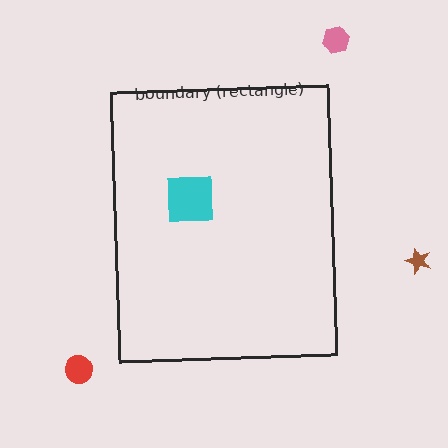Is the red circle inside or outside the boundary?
Outside.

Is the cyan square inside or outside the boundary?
Inside.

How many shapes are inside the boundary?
1 inside, 3 outside.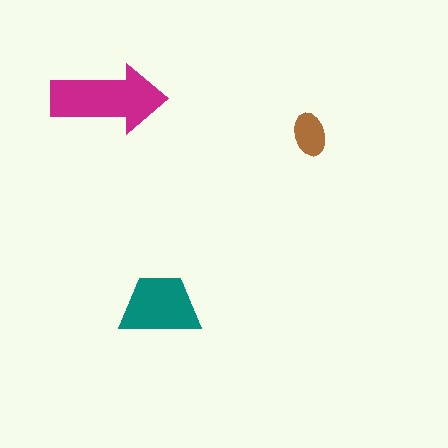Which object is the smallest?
The brown ellipse.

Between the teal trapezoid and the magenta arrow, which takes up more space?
The magenta arrow.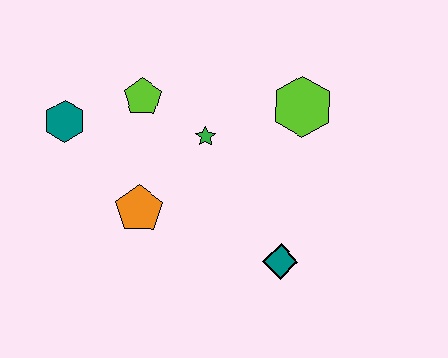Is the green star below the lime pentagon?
Yes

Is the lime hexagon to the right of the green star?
Yes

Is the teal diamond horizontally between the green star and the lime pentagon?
No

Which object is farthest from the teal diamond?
The teal hexagon is farthest from the teal diamond.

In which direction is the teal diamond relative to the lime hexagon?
The teal diamond is below the lime hexagon.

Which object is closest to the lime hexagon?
The green star is closest to the lime hexagon.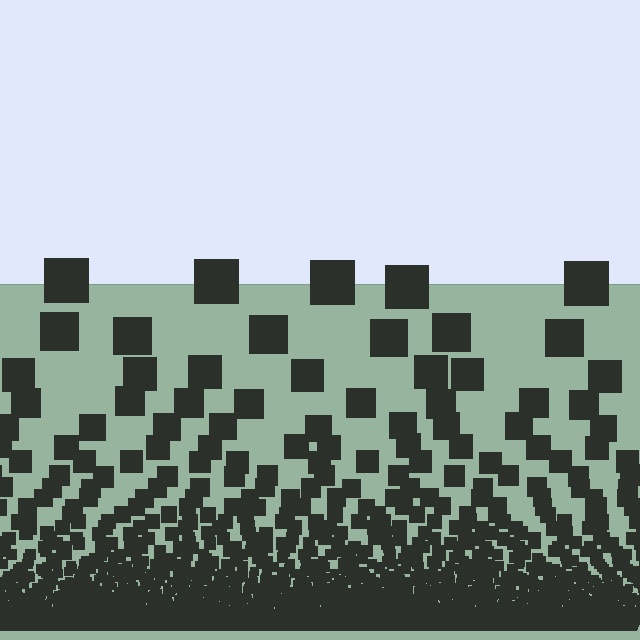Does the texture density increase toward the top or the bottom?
Density increases toward the bottom.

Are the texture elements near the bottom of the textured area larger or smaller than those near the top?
Smaller. The gradient is inverted — elements near the bottom are smaller and denser.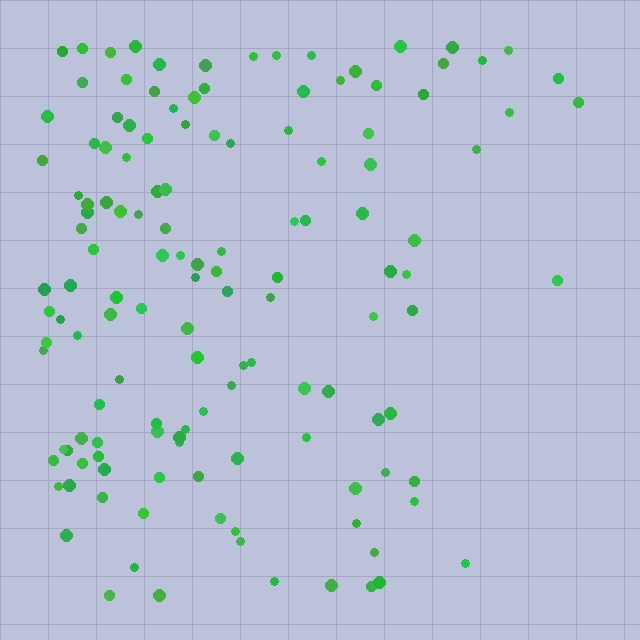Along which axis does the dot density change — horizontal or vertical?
Horizontal.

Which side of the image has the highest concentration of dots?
The left.